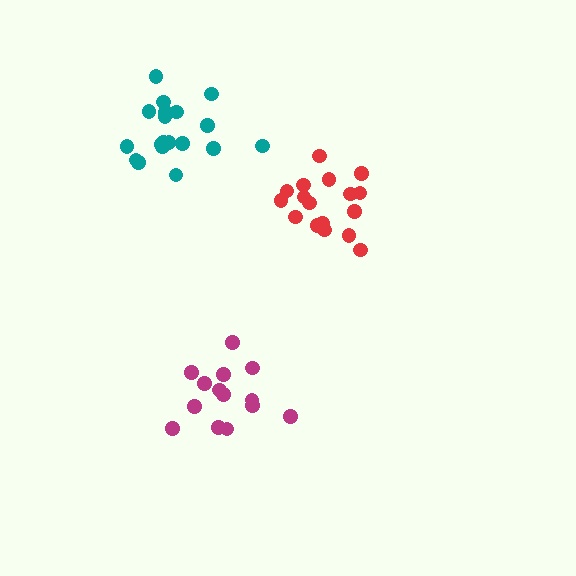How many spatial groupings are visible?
There are 3 spatial groupings.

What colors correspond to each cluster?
The clusters are colored: red, magenta, teal.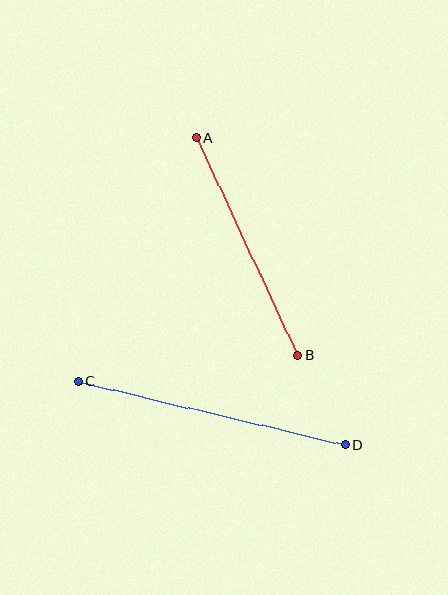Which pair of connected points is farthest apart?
Points C and D are farthest apart.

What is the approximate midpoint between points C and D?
The midpoint is at approximately (212, 413) pixels.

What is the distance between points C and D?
The distance is approximately 274 pixels.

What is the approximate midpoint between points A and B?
The midpoint is at approximately (247, 247) pixels.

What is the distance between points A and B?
The distance is approximately 240 pixels.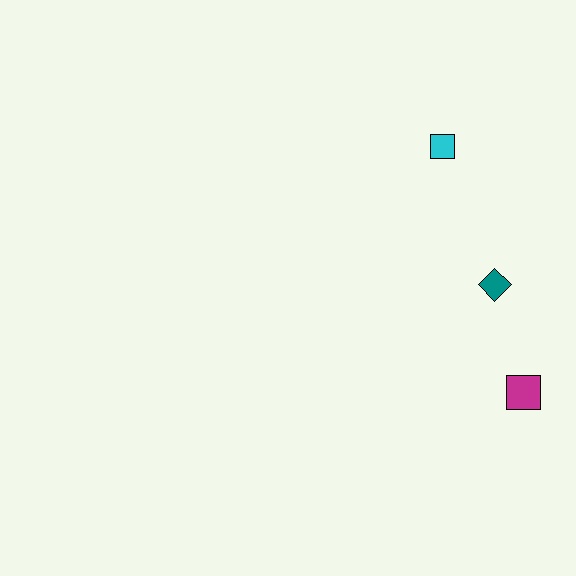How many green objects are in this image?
There are no green objects.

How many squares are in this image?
There are 2 squares.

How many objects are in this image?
There are 3 objects.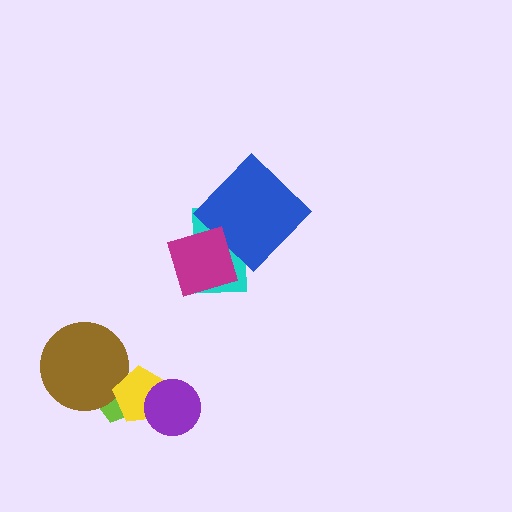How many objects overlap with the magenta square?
1 object overlaps with the magenta square.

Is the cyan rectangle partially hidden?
Yes, it is partially covered by another shape.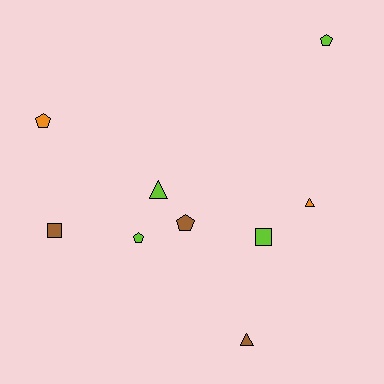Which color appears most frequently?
Lime, with 4 objects.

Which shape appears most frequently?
Pentagon, with 4 objects.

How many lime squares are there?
There is 1 lime square.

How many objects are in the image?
There are 9 objects.